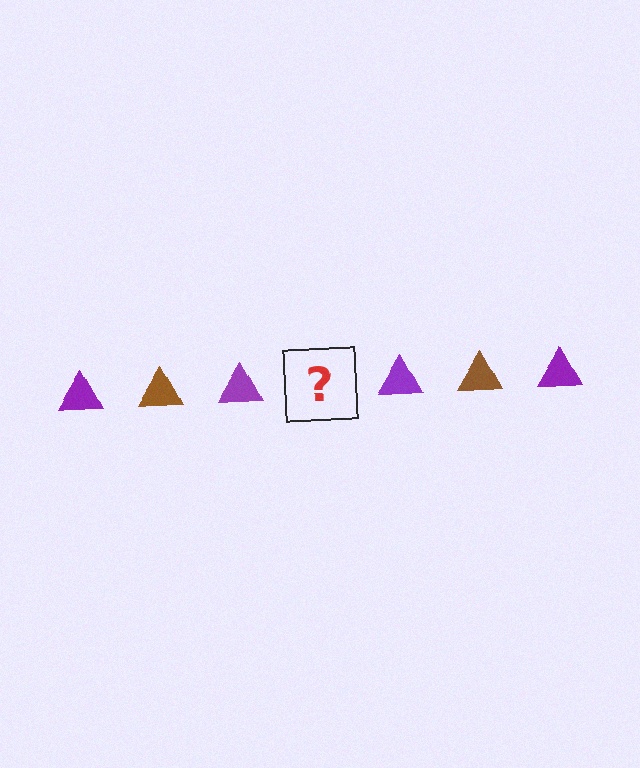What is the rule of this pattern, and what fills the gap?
The rule is that the pattern cycles through purple, brown triangles. The gap should be filled with a brown triangle.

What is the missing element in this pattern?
The missing element is a brown triangle.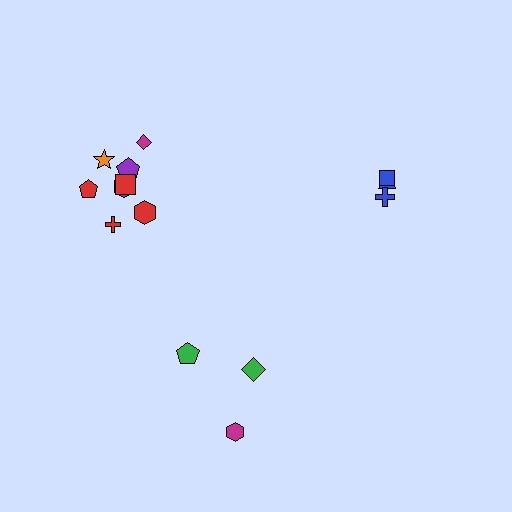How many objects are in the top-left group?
There are 8 objects.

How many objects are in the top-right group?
There are 3 objects.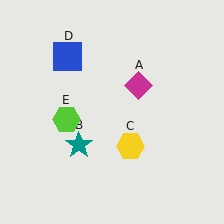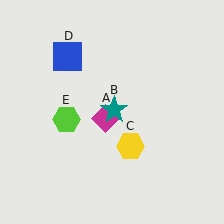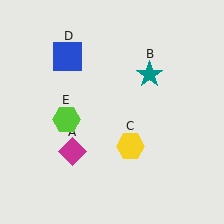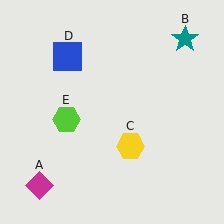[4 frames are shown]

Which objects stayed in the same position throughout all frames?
Yellow hexagon (object C) and blue square (object D) and lime hexagon (object E) remained stationary.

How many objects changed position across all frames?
2 objects changed position: magenta diamond (object A), teal star (object B).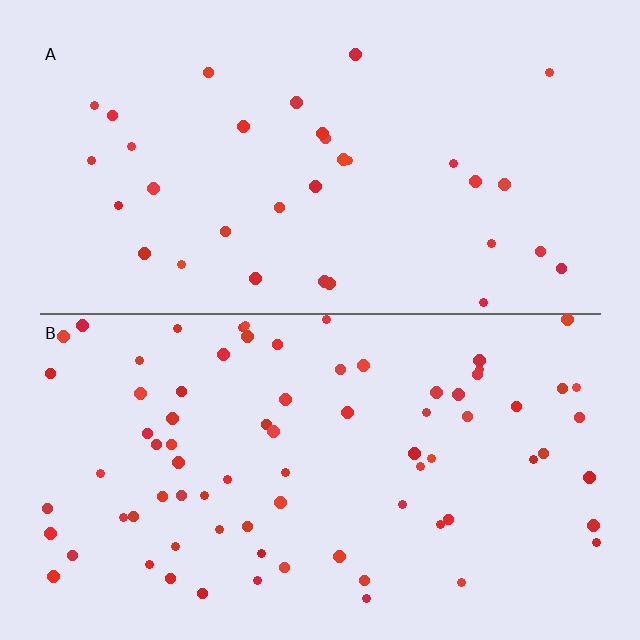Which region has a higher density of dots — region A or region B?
B (the bottom).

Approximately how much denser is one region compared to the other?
Approximately 2.3× — region B over region A.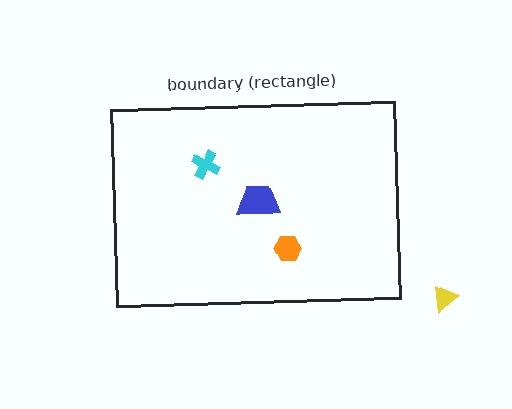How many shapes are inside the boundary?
3 inside, 1 outside.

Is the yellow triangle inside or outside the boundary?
Outside.